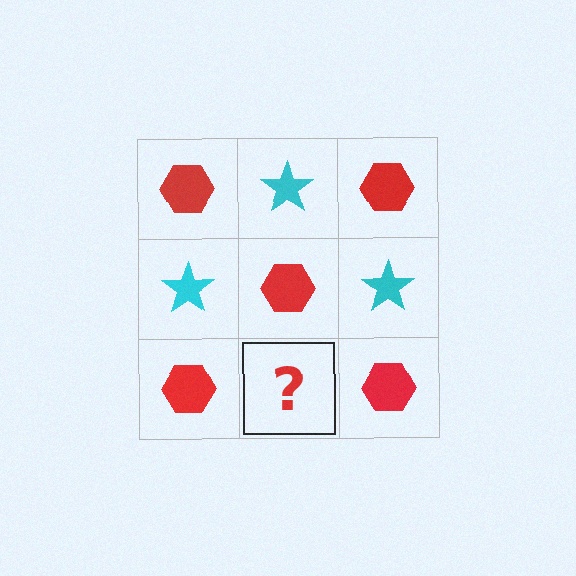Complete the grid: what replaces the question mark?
The question mark should be replaced with a cyan star.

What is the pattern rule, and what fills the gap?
The rule is that it alternates red hexagon and cyan star in a checkerboard pattern. The gap should be filled with a cyan star.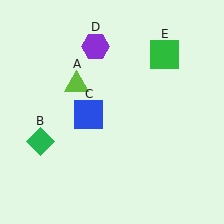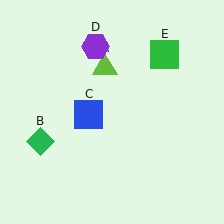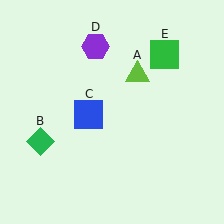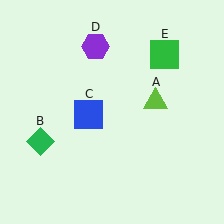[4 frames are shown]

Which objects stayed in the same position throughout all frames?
Green diamond (object B) and blue square (object C) and purple hexagon (object D) and green square (object E) remained stationary.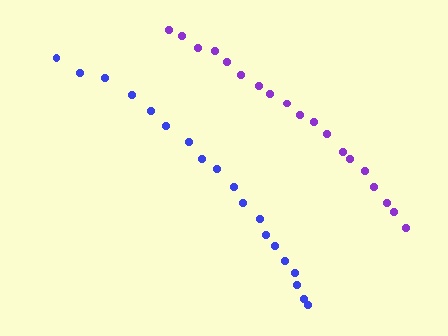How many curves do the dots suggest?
There are 2 distinct paths.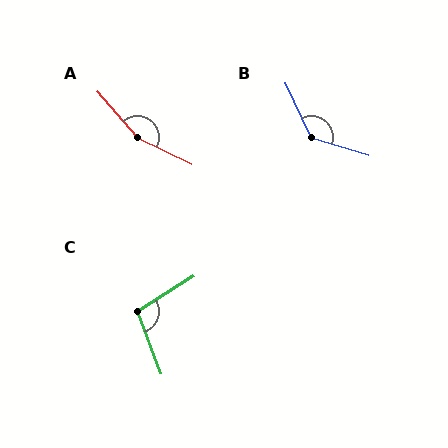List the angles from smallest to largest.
C (102°), B (132°), A (157°).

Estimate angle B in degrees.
Approximately 132 degrees.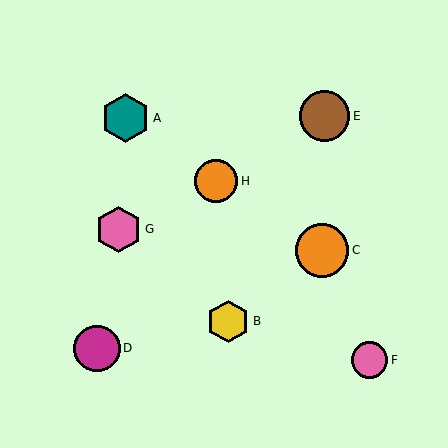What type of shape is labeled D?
Shape D is a magenta circle.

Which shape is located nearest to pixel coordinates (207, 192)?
The orange circle (labeled H) at (216, 181) is nearest to that location.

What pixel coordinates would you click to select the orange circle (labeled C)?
Click at (322, 250) to select the orange circle C.